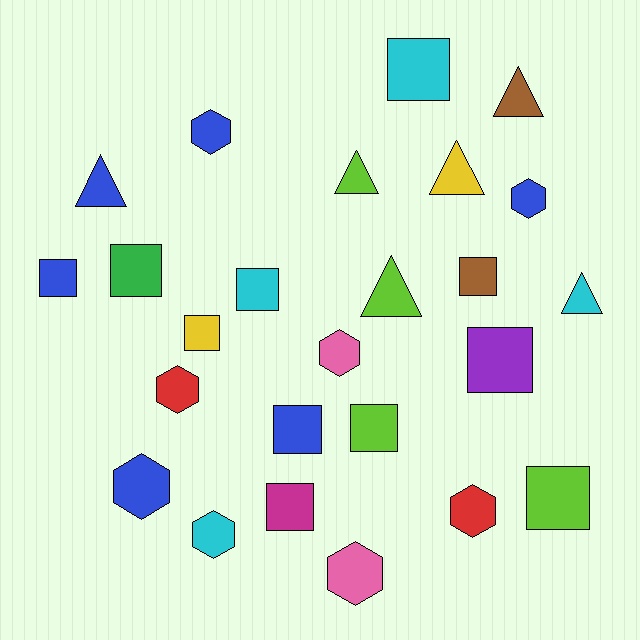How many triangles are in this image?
There are 6 triangles.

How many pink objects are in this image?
There are 2 pink objects.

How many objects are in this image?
There are 25 objects.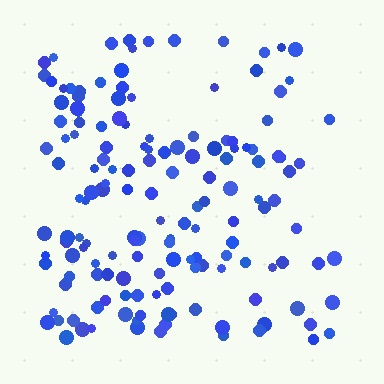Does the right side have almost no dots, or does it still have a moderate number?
Still a moderate number, just noticeably fewer than the left.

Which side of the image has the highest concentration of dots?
The left.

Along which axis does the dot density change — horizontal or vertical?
Horizontal.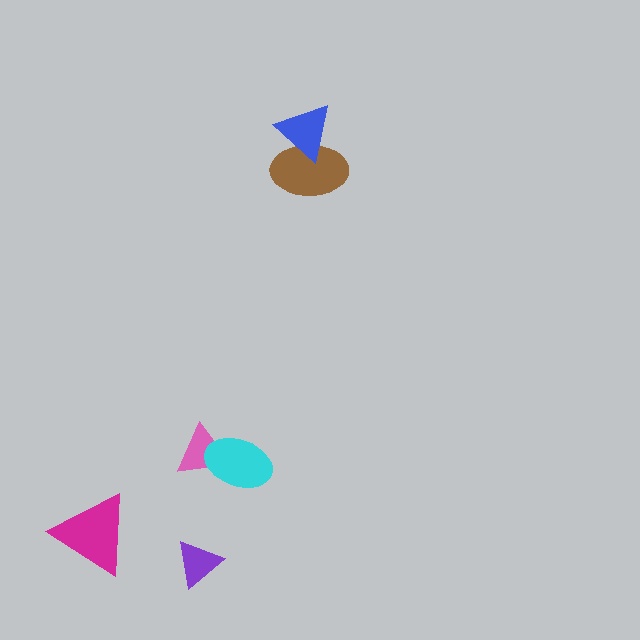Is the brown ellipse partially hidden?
Yes, it is partially covered by another shape.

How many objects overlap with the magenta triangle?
0 objects overlap with the magenta triangle.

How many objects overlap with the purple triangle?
0 objects overlap with the purple triangle.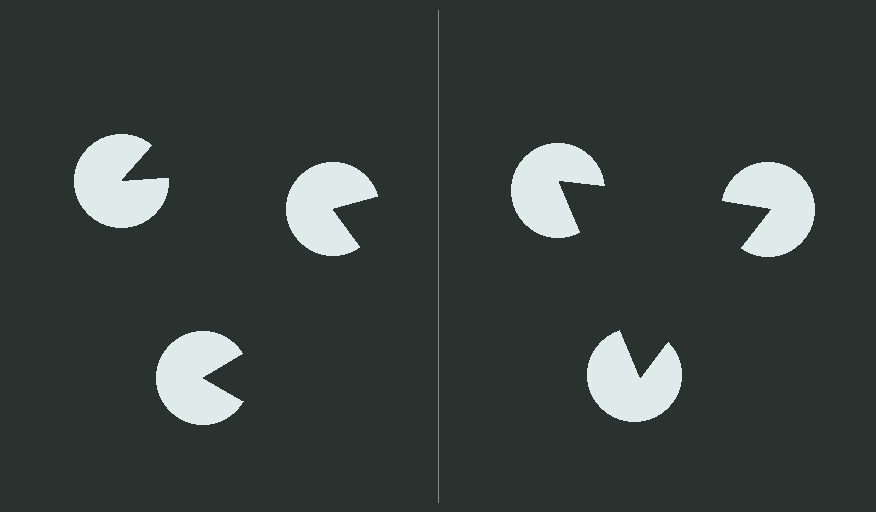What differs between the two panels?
The pac-man discs are positioned identically on both sides; only the wedge orientations differ. On the right they align to a triangle; on the left they are misaligned.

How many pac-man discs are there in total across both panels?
6 — 3 on each side.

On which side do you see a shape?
An illusory triangle appears on the right side. On the left side the wedge cuts are rotated, so no coherent shape forms.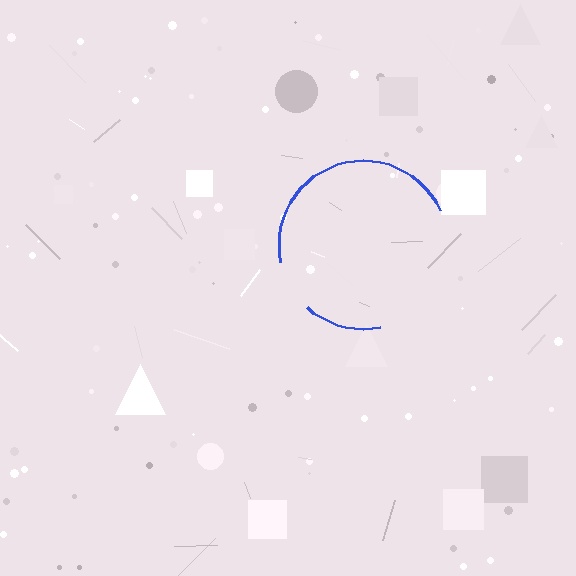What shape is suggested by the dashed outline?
The dashed outline suggests a circle.